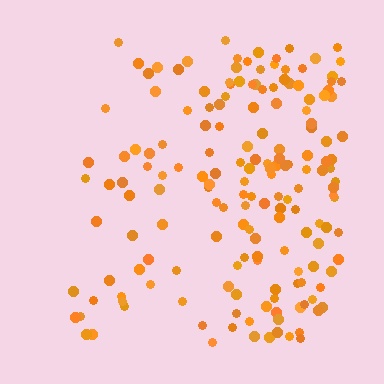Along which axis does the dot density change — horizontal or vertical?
Horizontal.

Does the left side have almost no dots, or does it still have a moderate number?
Still a moderate number, just noticeably fewer than the right.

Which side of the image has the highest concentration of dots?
The right.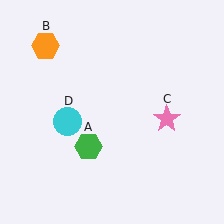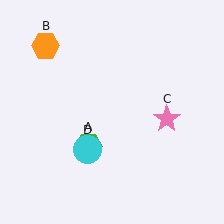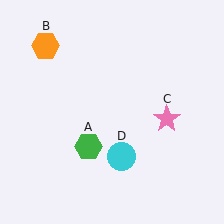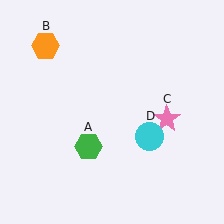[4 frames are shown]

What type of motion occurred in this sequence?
The cyan circle (object D) rotated counterclockwise around the center of the scene.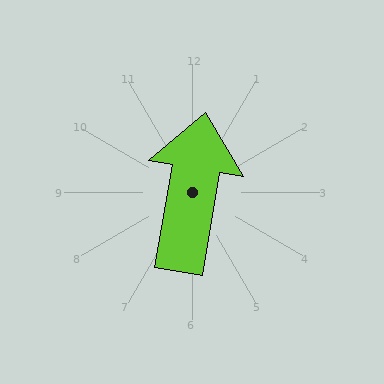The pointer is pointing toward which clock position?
Roughly 12 o'clock.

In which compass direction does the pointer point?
North.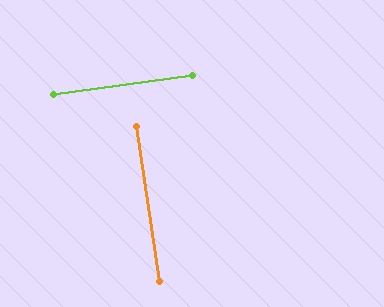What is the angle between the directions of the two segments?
Approximately 90 degrees.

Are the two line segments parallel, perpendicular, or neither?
Perpendicular — they meet at approximately 90°.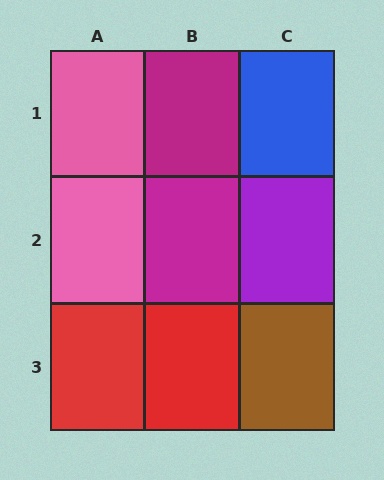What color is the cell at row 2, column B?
Magenta.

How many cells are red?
2 cells are red.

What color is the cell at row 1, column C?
Blue.